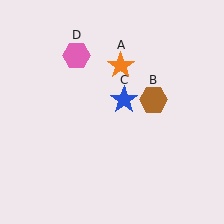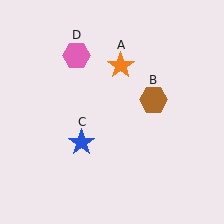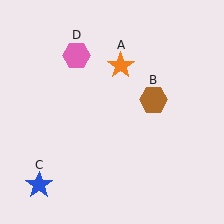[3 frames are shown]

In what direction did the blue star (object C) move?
The blue star (object C) moved down and to the left.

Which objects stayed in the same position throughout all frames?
Orange star (object A) and brown hexagon (object B) and pink hexagon (object D) remained stationary.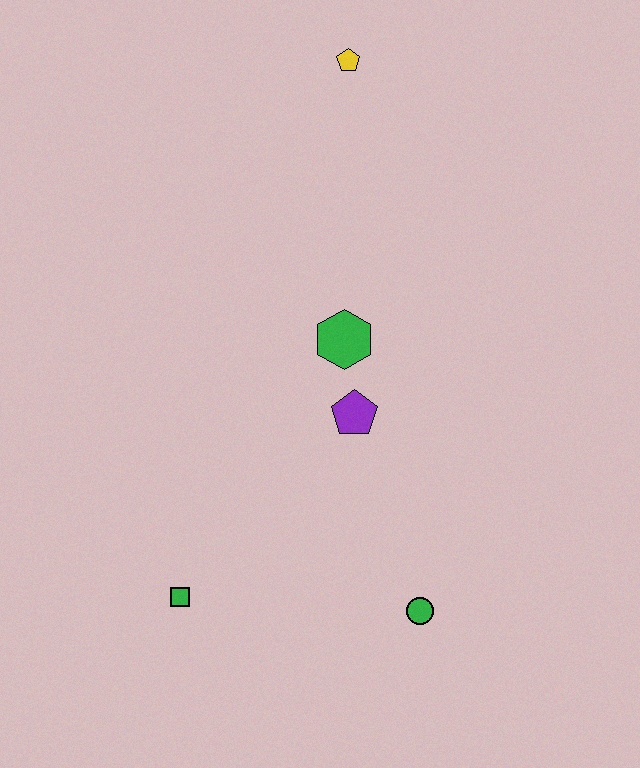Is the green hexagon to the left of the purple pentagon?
Yes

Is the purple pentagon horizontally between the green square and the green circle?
Yes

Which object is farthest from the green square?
The yellow pentagon is farthest from the green square.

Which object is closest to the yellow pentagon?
The green hexagon is closest to the yellow pentagon.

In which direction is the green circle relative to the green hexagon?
The green circle is below the green hexagon.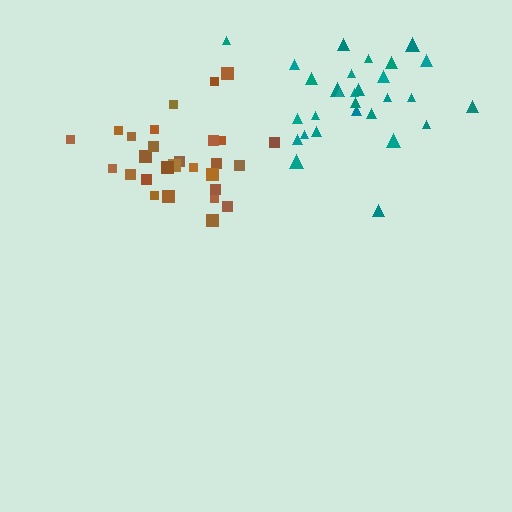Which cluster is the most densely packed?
Brown.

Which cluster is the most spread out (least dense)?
Teal.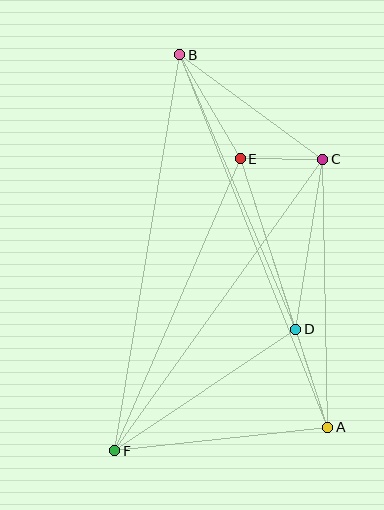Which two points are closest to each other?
Points C and E are closest to each other.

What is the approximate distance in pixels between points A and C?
The distance between A and C is approximately 268 pixels.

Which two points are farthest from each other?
Points B and F are farthest from each other.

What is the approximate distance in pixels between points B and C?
The distance between B and C is approximately 177 pixels.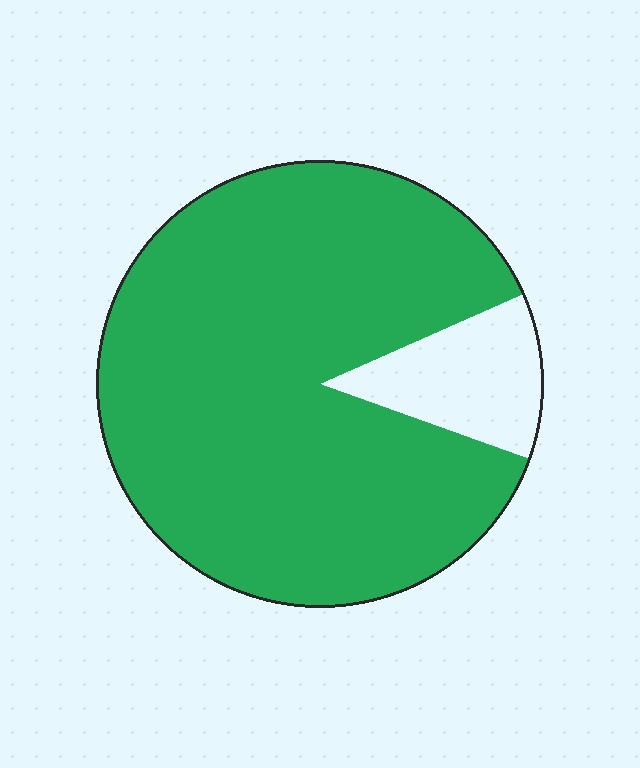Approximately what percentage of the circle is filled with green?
Approximately 90%.